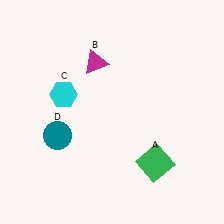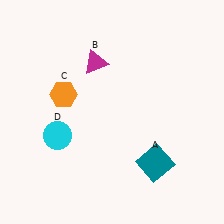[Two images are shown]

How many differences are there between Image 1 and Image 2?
There are 3 differences between the two images.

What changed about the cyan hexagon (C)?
In Image 1, C is cyan. In Image 2, it changed to orange.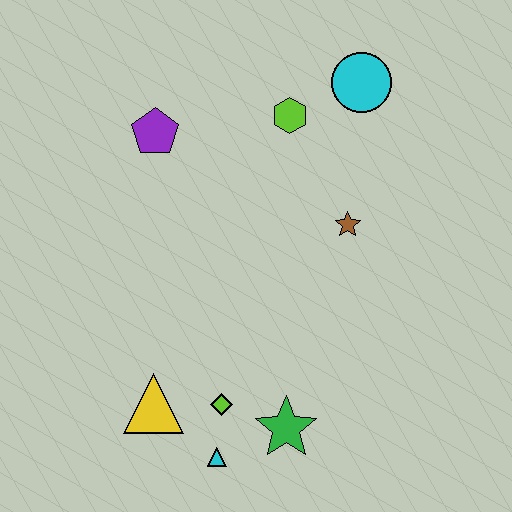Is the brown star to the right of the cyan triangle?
Yes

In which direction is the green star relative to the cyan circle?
The green star is below the cyan circle.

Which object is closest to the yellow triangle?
The lime diamond is closest to the yellow triangle.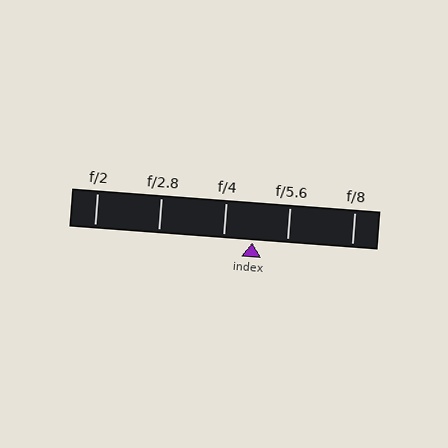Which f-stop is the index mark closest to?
The index mark is closest to f/4.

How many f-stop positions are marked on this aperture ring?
There are 5 f-stop positions marked.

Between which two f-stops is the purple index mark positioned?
The index mark is between f/4 and f/5.6.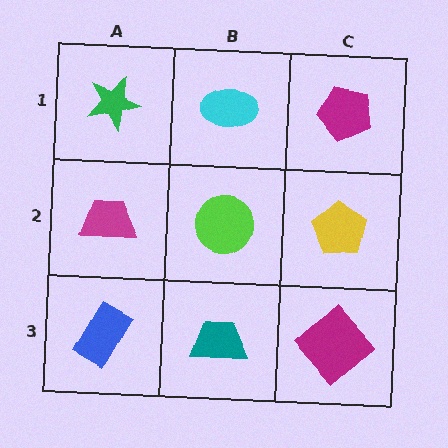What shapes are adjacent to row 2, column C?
A magenta pentagon (row 1, column C), a magenta diamond (row 3, column C), a lime circle (row 2, column B).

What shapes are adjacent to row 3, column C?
A yellow pentagon (row 2, column C), a teal trapezoid (row 3, column B).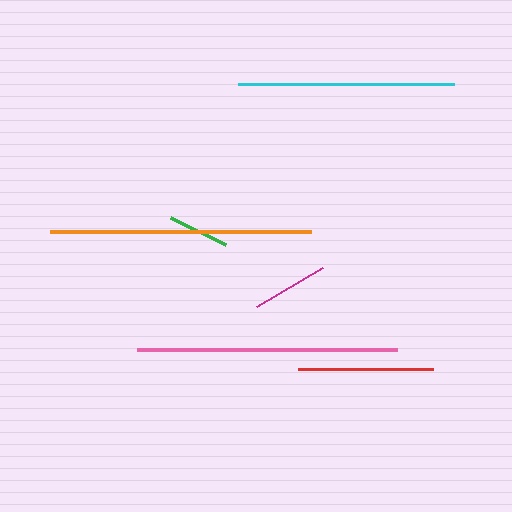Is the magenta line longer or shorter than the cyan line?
The cyan line is longer than the magenta line.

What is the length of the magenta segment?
The magenta segment is approximately 76 pixels long.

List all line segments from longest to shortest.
From longest to shortest: orange, pink, cyan, red, magenta, green.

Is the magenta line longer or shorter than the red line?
The red line is longer than the magenta line.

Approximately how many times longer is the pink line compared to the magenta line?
The pink line is approximately 3.4 times the length of the magenta line.